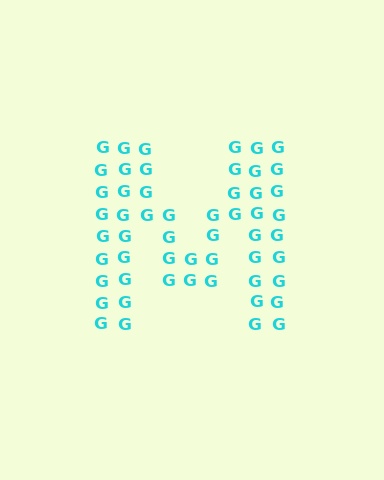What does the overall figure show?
The overall figure shows the letter M.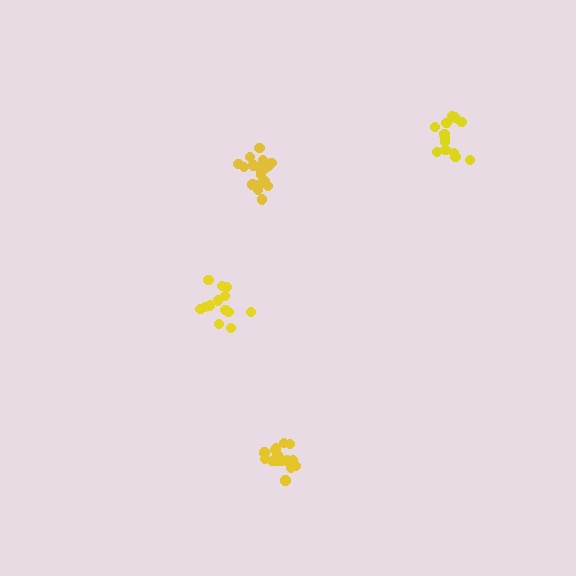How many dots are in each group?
Group 1: 16 dots, Group 2: 19 dots, Group 3: 13 dots, Group 4: 13 dots (61 total).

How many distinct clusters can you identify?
There are 4 distinct clusters.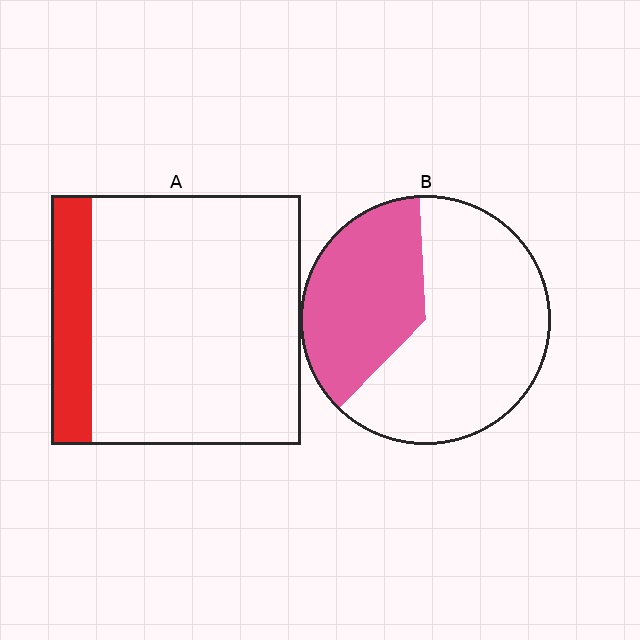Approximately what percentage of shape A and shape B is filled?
A is approximately 15% and B is approximately 35%.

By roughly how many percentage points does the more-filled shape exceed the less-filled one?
By roughly 20 percentage points (B over A).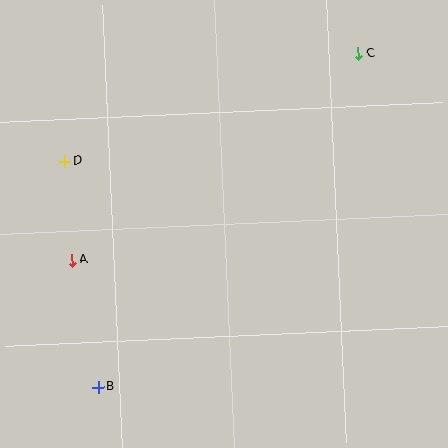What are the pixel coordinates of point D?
Point D is at (65, 161).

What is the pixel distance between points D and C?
The distance between D and C is 313 pixels.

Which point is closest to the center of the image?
Point A at (72, 260) is closest to the center.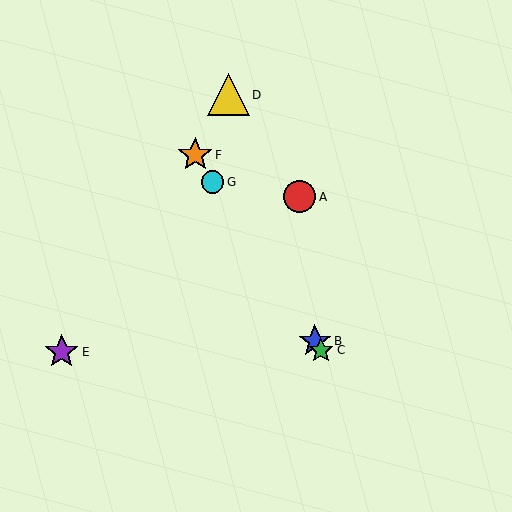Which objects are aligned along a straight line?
Objects B, C, F, G are aligned along a straight line.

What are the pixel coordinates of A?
Object A is at (300, 197).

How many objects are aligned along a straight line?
4 objects (B, C, F, G) are aligned along a straight line.